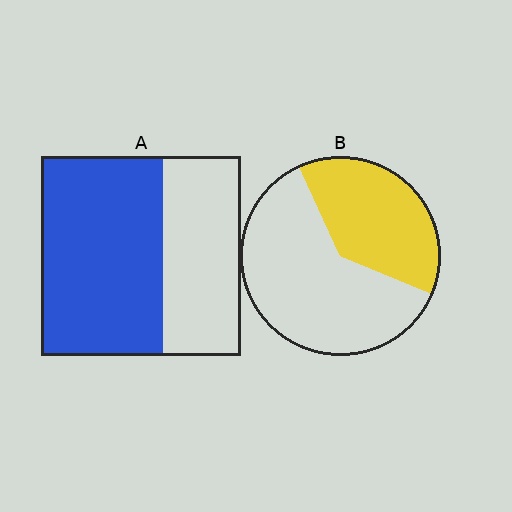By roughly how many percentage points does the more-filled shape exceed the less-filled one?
By roughly 25 percentage points (A over B).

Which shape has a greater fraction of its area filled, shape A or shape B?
Shape A.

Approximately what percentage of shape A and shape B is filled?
A is approximately 60% and B is approximately 40%.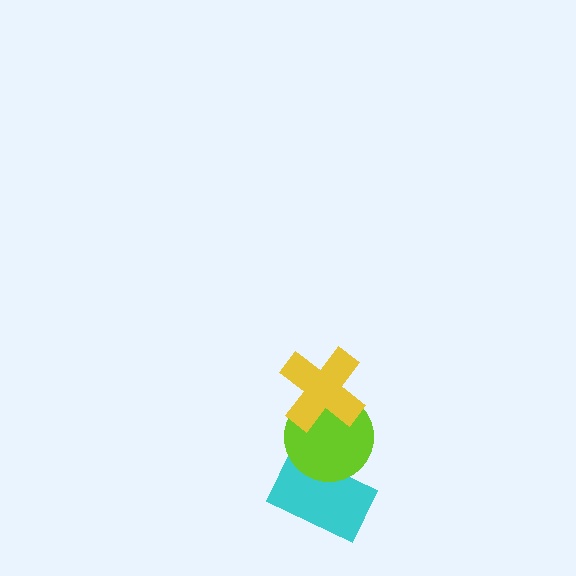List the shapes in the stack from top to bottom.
From top to bottom: the yellow cross, the lime circle, the cyan rectangle.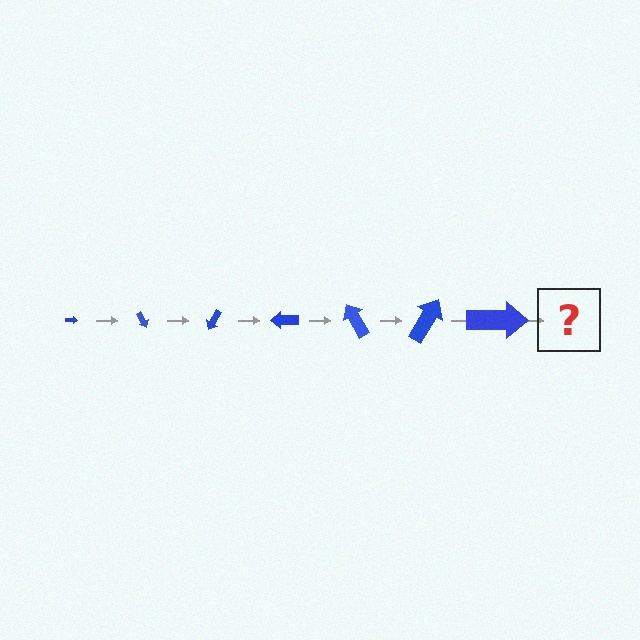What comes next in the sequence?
The next element should be an arrow, larger than the previous one and rotated 420 degrees from the start.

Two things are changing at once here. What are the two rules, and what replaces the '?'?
The two rules are that the arrow grows larger each step and it rotates 60 degrees each step. The '?' should be an arrow, larger than the previous one and rotated 420 degrees from the start.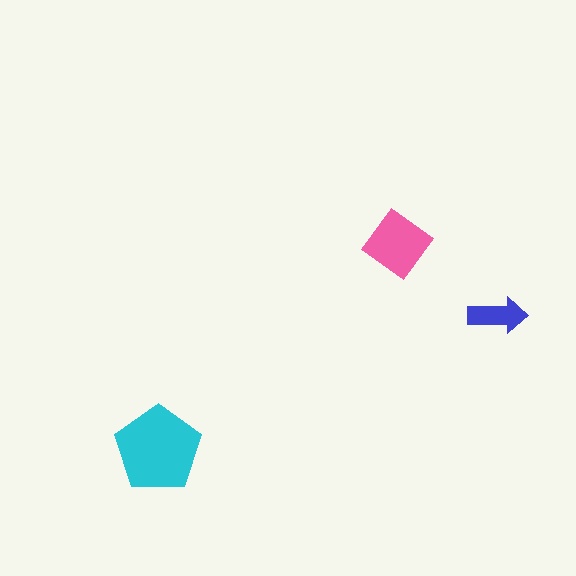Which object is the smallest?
The blue arrow.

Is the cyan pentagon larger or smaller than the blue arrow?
Larger.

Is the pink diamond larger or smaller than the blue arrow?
Larger.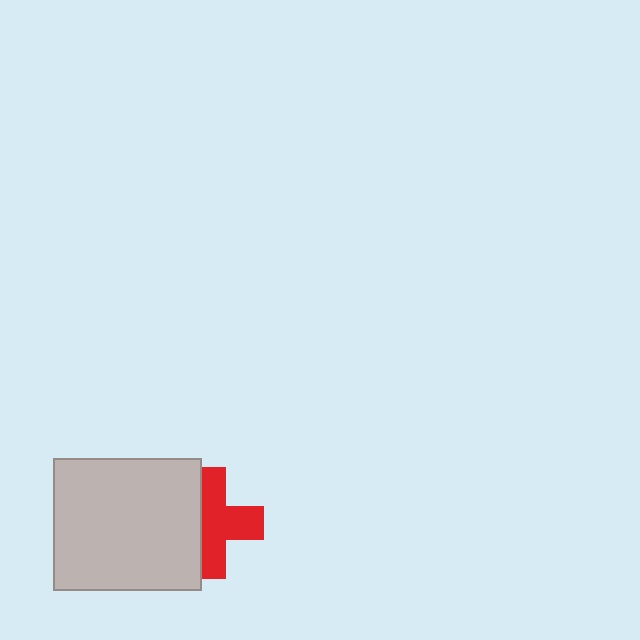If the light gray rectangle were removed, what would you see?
You would see the complete red cross.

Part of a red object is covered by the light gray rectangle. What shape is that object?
It is a cross.